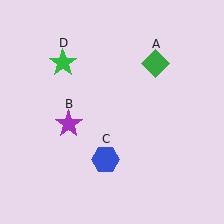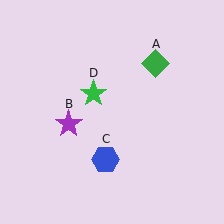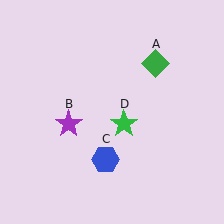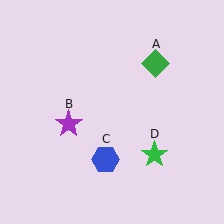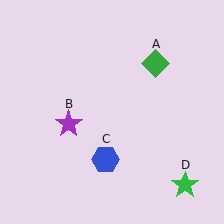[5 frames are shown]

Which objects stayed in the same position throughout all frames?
Green diamond (object A) and purple star (object B) and blue hexagon (object C) remained stationary.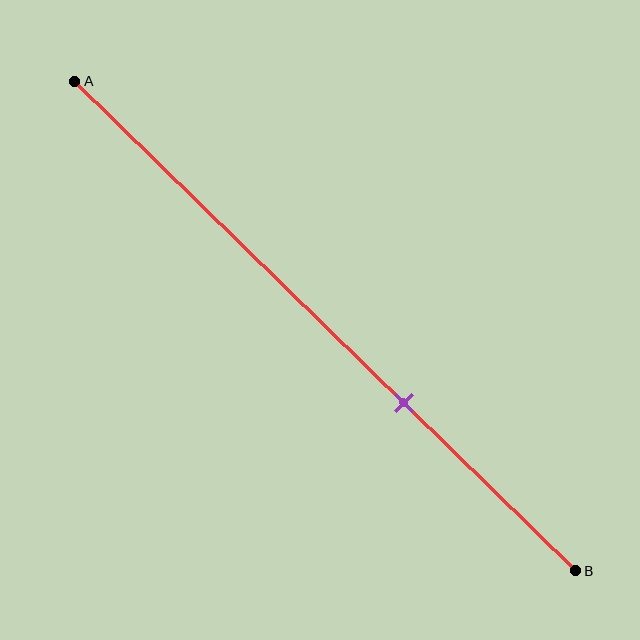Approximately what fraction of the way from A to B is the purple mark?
The purple mark is approximately 65% of the way from A to B.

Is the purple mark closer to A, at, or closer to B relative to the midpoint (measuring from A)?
The purple mark is closer to point B than the midpoint of segment AB.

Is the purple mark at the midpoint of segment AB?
No, the mark is at about 65% from A, not at the 50% midpoint.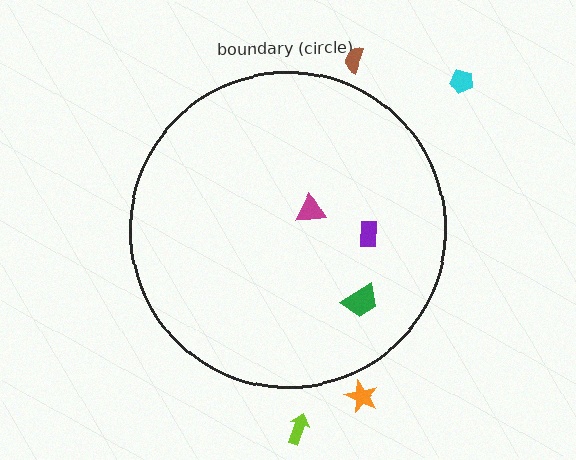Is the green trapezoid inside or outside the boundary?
Inside.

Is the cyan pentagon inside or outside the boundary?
Outside.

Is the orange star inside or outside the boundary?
Outside.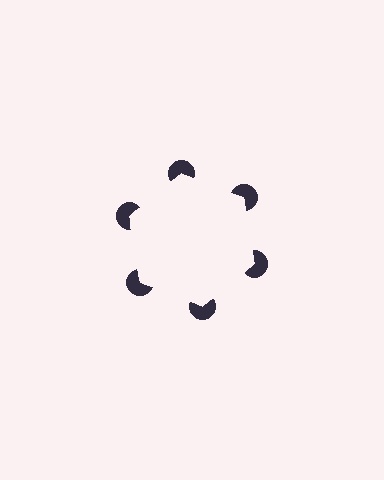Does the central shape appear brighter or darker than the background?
It typically appears slightly brighter than the background, even though no actual brightness change is drawn.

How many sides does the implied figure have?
6 sides.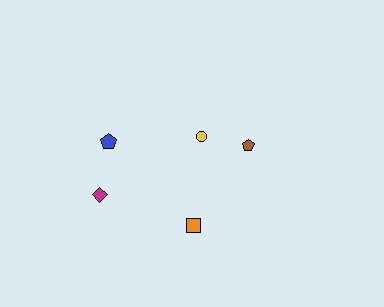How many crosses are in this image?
There are no crosses.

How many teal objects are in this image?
There are no teal objects.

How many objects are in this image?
There are 5 objects.